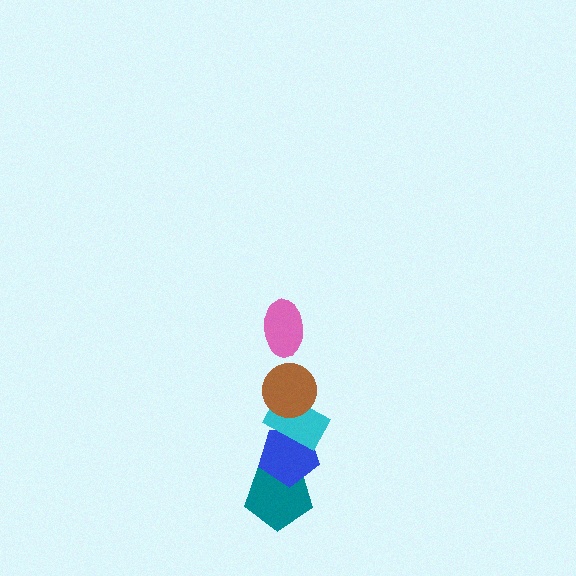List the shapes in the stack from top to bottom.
From top to bottom: the pink ellipse, the brown circle, the cyan rectangle, the blue pentagon, the teal pentagon.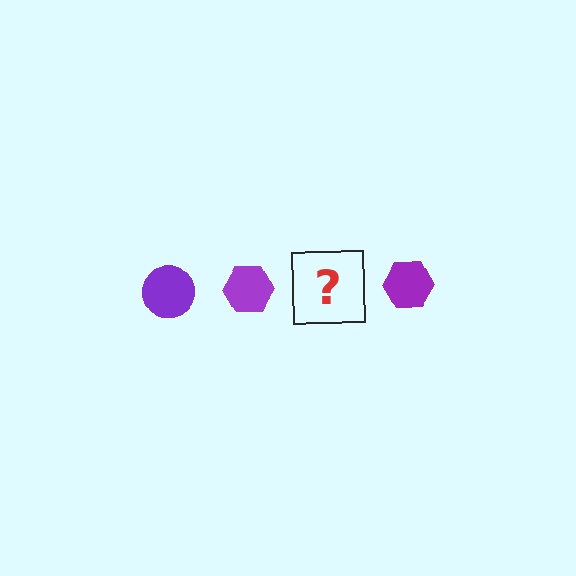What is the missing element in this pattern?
The missing element is a purple circle.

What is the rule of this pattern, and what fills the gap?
The rule is that the pattern cycles through circle, hexagon shapes in purple. The gap should be filled with a purple circle.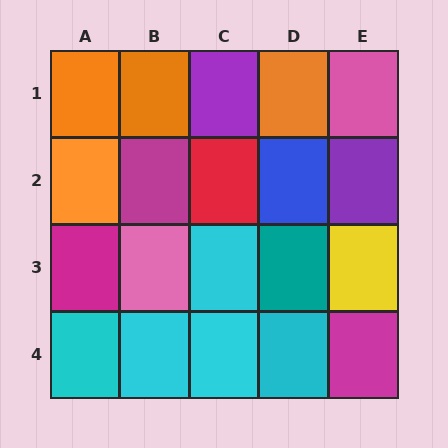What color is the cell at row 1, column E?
Pink.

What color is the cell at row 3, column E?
Yellow.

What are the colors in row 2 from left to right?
Orange, magenta, red, blue, purple.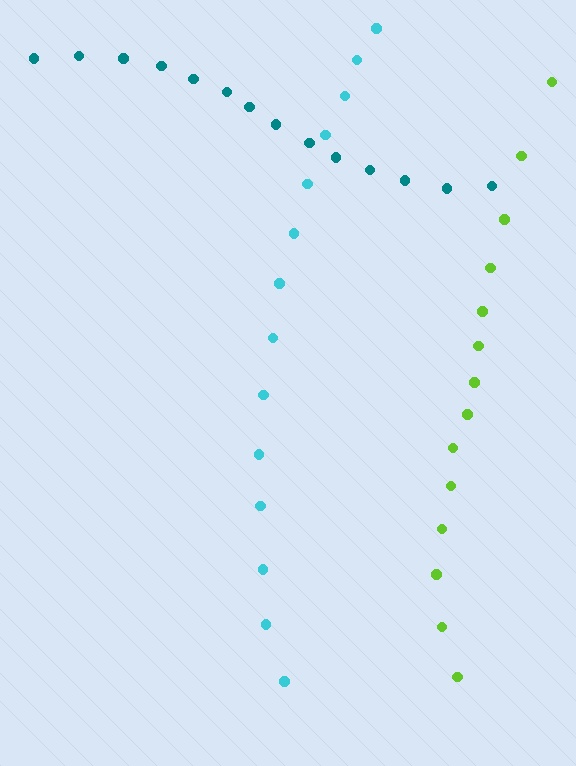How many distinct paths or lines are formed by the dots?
There are 3 distinct paths.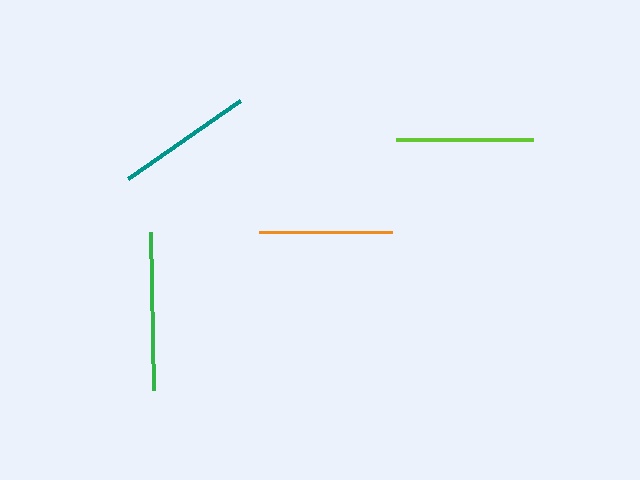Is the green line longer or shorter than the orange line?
The green line is longer than the orange line.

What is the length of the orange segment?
The orange segment is approximately 133 pixels long.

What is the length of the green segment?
The green segment is approximately 158 pixels long.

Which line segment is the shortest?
The orange line is the shortest at approximately 133 pixels.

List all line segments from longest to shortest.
From longest to shortest: green, lime, teal, orange.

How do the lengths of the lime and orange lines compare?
The lime and orange lines are approximately the same length.